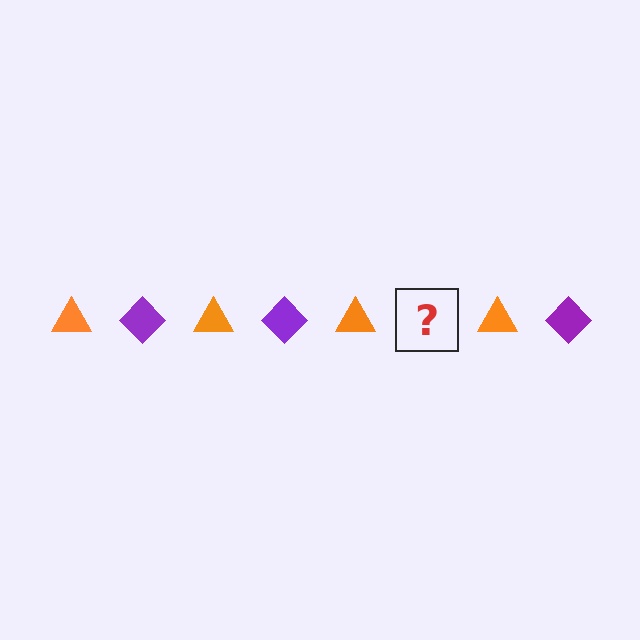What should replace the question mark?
The question mark should be replaced with a purple diamond.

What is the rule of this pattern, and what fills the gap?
The rule is that the pattern alternates between orange triangle and purple diamond. The gap should be filled with a purple diamond.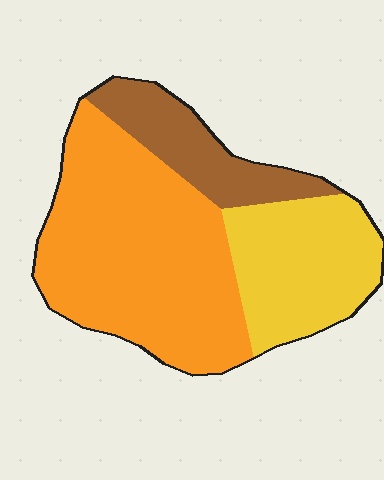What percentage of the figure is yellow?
Yellow covers around 30% of the figure.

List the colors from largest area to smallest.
From largest to smallest: orange, yellow, brown.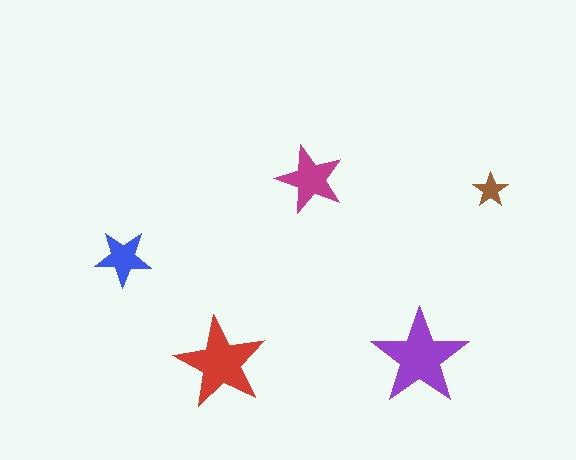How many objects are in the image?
There are 5 objects in the image.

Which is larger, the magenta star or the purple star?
The purple one.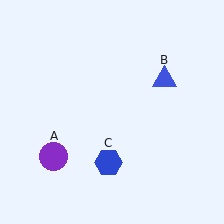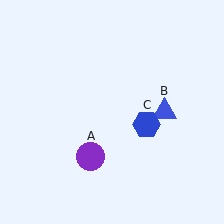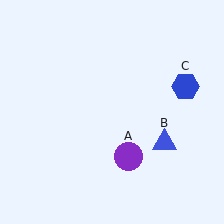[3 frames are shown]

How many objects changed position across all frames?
3 objects changed position: purple circle (object A), blue triangle (object B), blue hexagon (object C).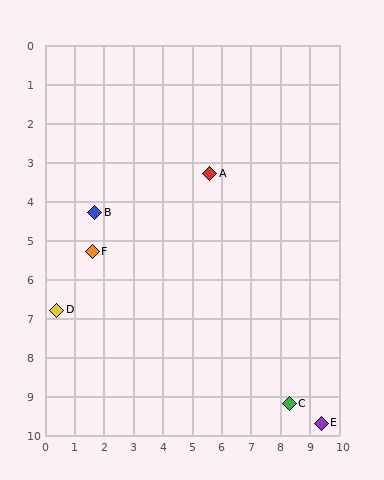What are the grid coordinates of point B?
Point B is at approximately (1.7, 4.3).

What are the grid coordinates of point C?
Point C is at approximately (8.3, 9.2).